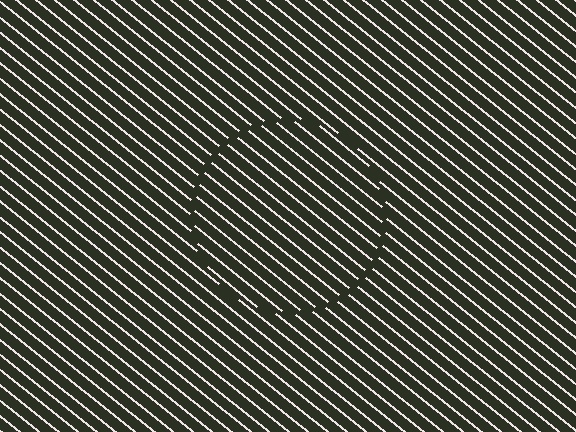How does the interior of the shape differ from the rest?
The interior of the shape contains the same grating, shifted by half a period — the contour is defined by the phase discontinuity where line-ends from the inner and outer gratings abut.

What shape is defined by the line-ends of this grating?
An illusory circle. The interior of the shape contains the same grating, shifted by half a period — the contour is defined by the phase discontinuity where line-ends from the inner and outer gratings abut.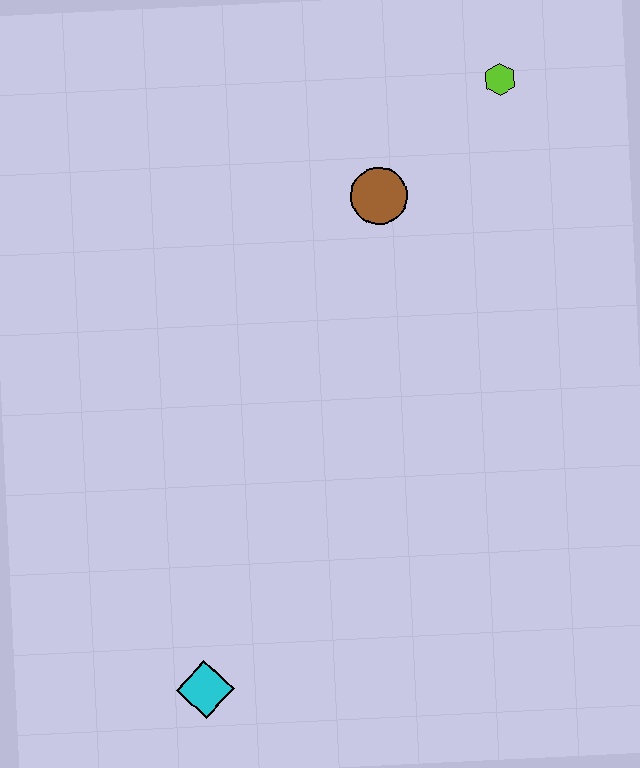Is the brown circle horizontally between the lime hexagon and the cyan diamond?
Yes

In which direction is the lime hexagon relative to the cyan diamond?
The lime hexagon is above the cyan diamond.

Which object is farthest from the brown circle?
The cyan diamond is farthest from the brown circle.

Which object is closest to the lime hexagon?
The brown circle is closest to the lime hexagon.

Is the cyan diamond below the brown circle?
Yes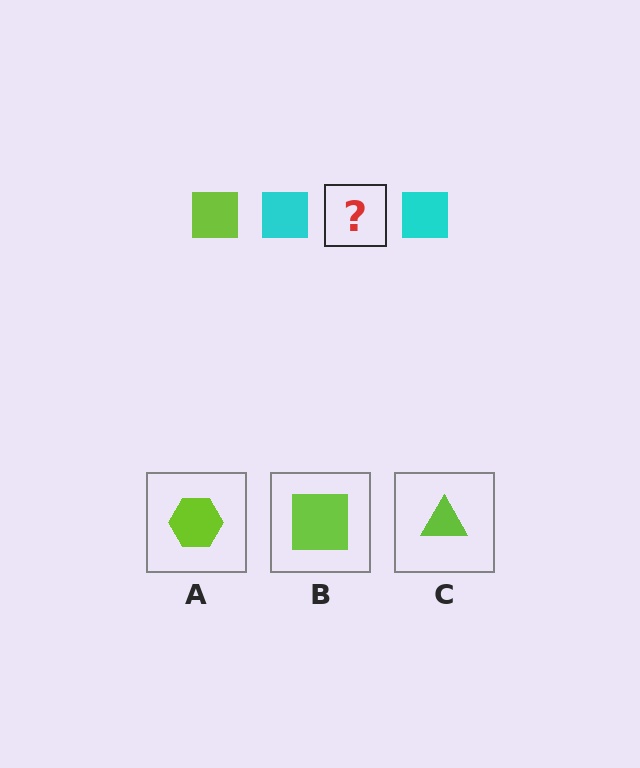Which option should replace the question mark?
Option B.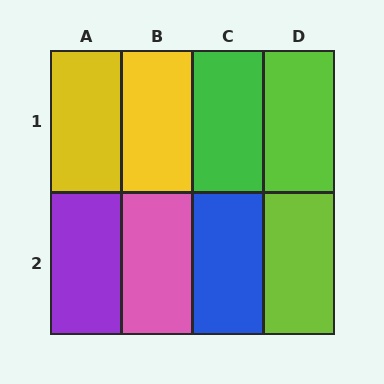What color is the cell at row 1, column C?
Green.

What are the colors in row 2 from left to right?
Purple, pink, blue, lime.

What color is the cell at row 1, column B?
Yellow.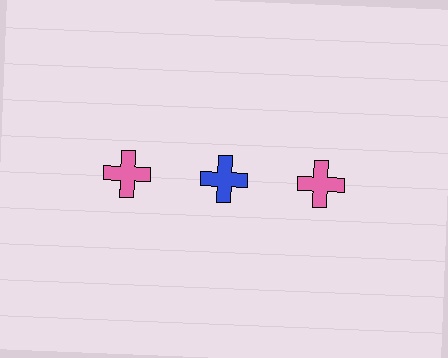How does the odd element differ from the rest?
It has a different color: blue instead of pink.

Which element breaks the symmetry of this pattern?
The blue cross in the top row, second from left column breaks the symmetry. All other shapes are pink crosses.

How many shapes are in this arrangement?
There are 3 shapes arranged in a grid pattern.